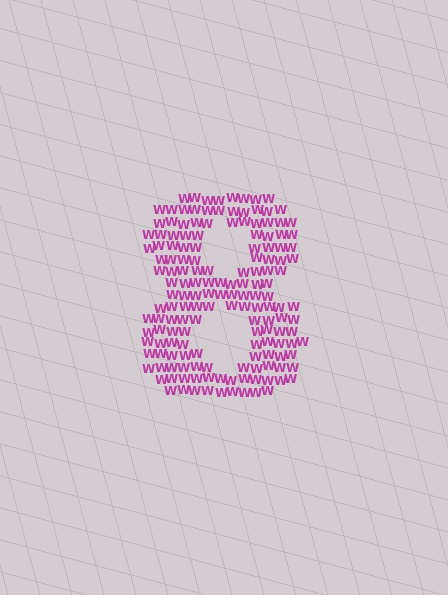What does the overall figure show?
The overall figure shows the digit 8.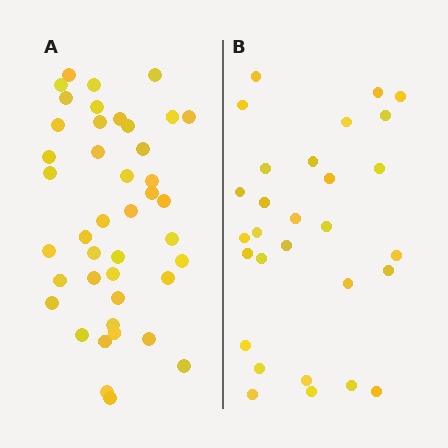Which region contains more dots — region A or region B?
Region A (the left region) has more dots.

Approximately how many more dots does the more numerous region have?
Region A has approximately 15 more dots than region B.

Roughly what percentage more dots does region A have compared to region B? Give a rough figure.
About 45% more.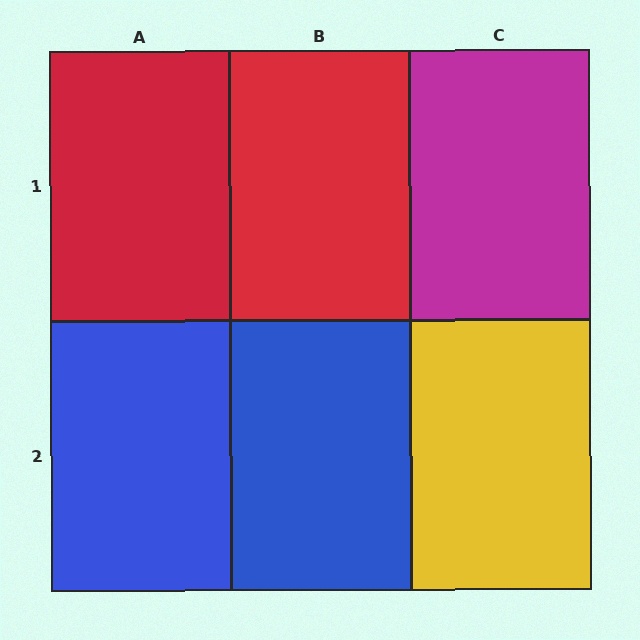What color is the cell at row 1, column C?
Magenta.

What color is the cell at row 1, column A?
Red.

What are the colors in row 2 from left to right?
Blue, blue, yellow.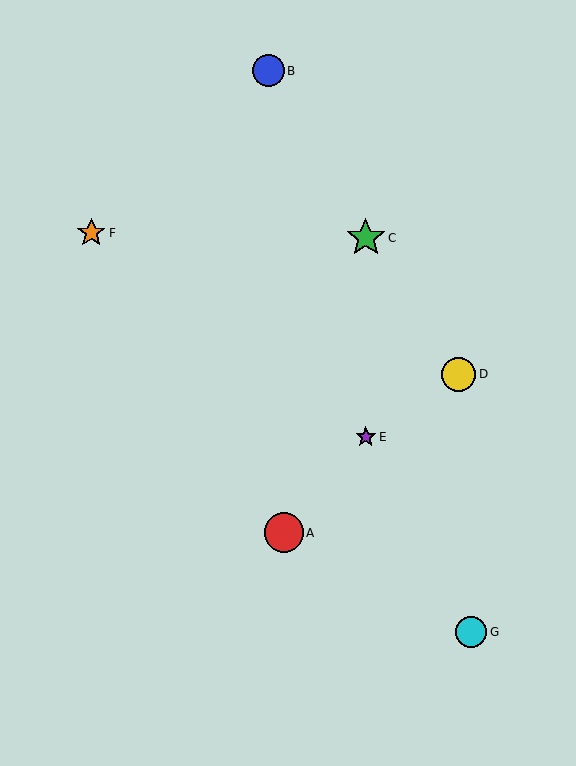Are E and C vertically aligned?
Yes, both are at x≈366.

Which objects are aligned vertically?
Objects C, E are aligned vertically.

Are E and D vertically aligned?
No, E is at x≈366 and D is at x≈459.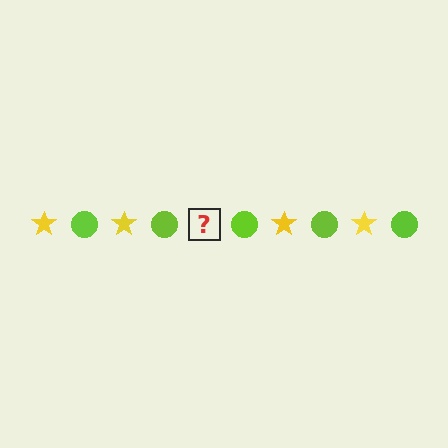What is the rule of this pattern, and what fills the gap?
The rule is that the pattern alternates between yellow star and lime circle. The gap should be filled with a yellow star.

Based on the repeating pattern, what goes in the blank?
The blank should be a yellow star.